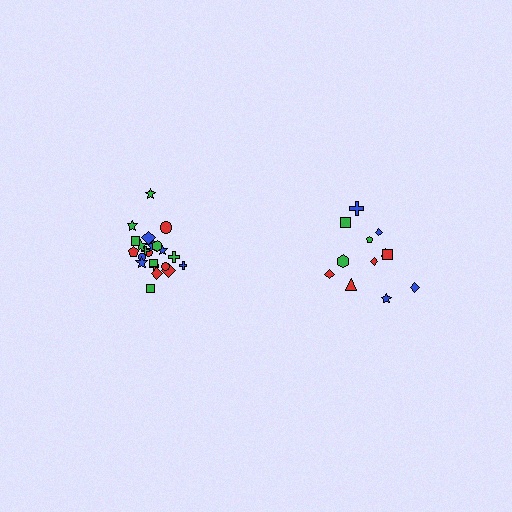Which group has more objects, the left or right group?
The left group.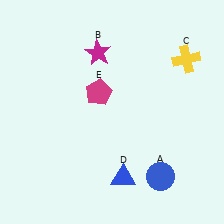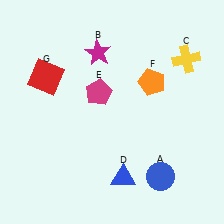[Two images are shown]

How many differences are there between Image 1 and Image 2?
There are 2 differences between the two images.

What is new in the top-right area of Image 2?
An orange pentagon (F) was added in the top-right area of Image 2.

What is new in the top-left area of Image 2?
A red square (G) was added in the top-left area of Image 2.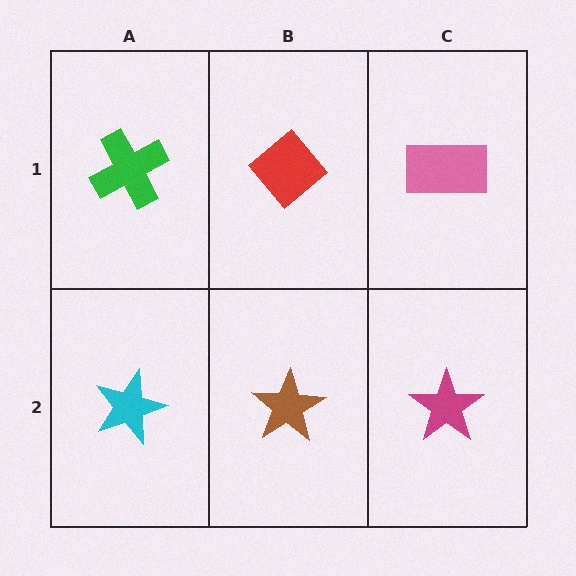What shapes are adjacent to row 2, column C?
A pink rectangle (row 1, column C), a brown star (row 2, column B).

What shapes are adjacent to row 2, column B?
A red diamond (row 1, column B), a cyan star (row 2, column A), a magenta star (row 2, column C).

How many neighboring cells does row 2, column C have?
2.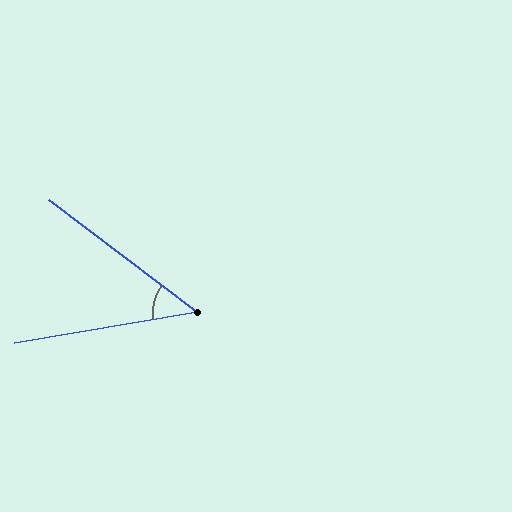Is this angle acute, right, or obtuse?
It is acute.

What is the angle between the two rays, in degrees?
Approximately 47 degrees.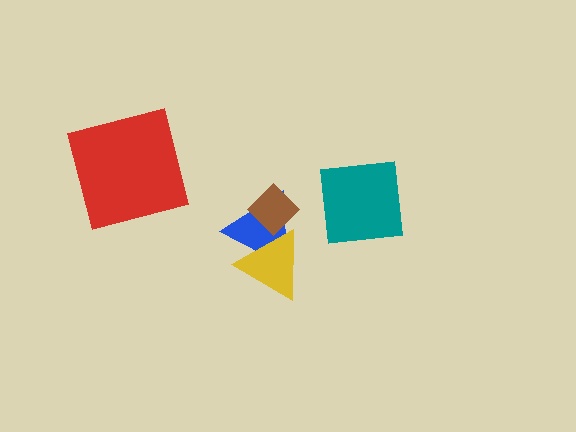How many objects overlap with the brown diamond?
2 objects overlap with the brown diamond.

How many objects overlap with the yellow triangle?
2 objects overlap with the yellow triangle.